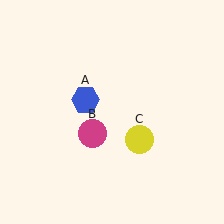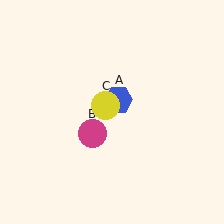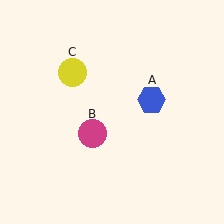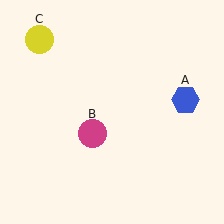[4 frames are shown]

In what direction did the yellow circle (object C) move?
The yellow circle (object C) moved up and to the left.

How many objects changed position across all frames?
2 objects changed position: blue hexagon (object A), yellow circle (object C).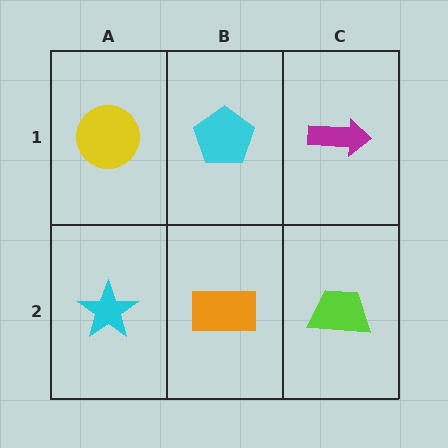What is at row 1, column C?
A magenta arrow.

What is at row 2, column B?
An orange rectangle.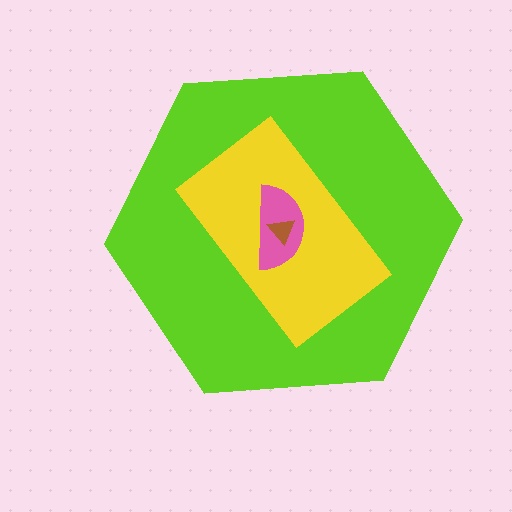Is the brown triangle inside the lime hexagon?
Yes.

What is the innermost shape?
The brown triangle.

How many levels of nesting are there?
4.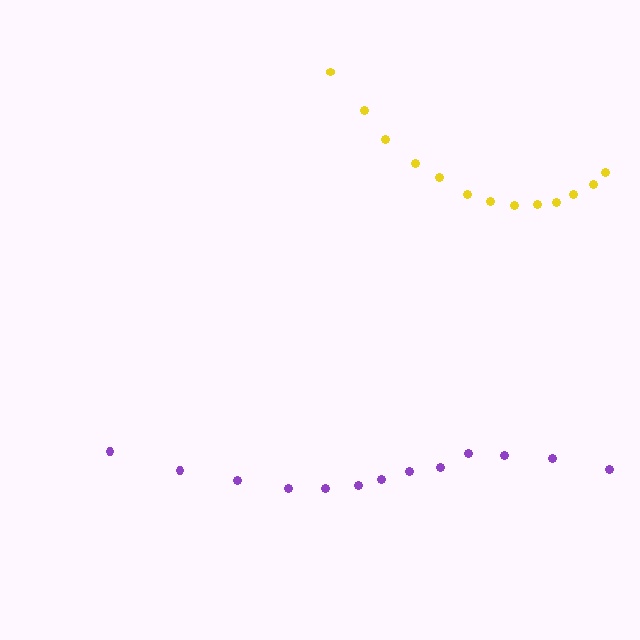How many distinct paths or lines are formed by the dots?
There are 2 distinct paths.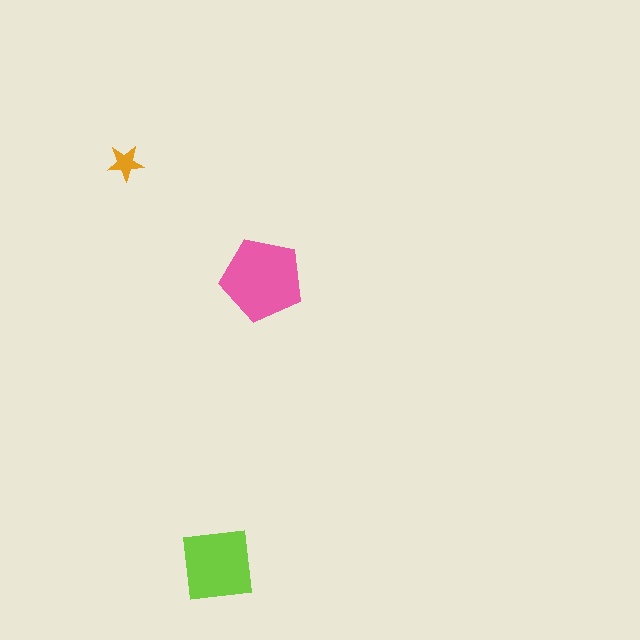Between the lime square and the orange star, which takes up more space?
The lime square.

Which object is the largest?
The pink pentagon.